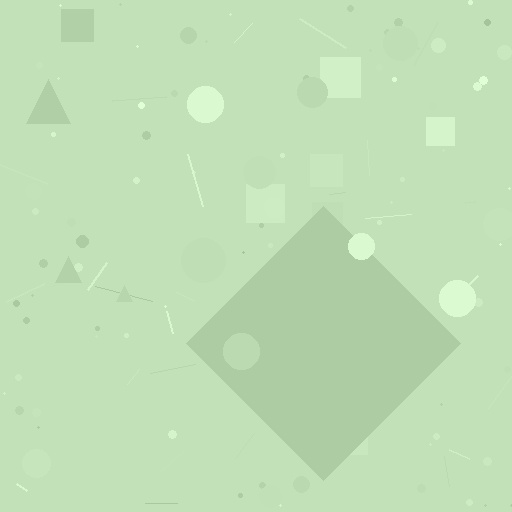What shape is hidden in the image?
A diamond is hidden in the image.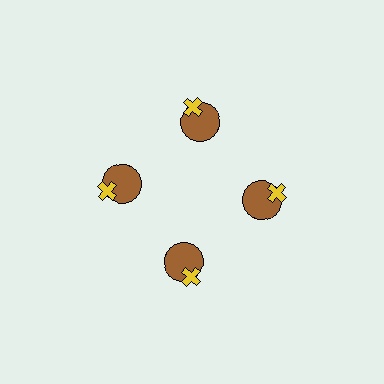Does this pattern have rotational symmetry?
Yes, this pattern has 4-fold rotational symmetry. It looks the same after rotating 90 degrees around the center.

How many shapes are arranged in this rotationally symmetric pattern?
There are 8 shapes, arranged in 4 groups of 2.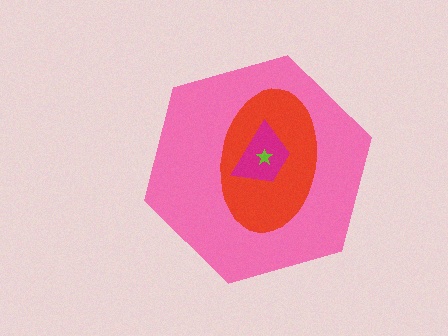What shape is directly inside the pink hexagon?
The red ellipse.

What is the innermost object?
The lime star.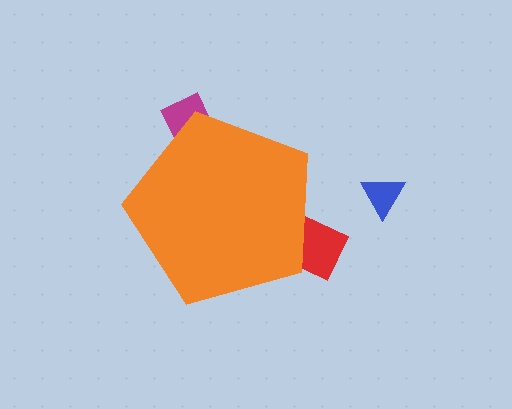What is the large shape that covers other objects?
An orange pentagon.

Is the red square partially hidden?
Yes, the red square is partially hidden behind the orange pentagon.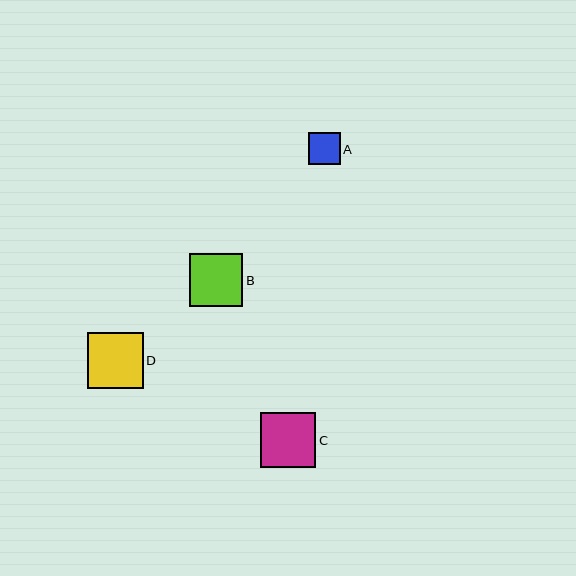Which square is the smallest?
Square A is the smallest with a size of approximately 32 pixels.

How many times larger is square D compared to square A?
Square D is approximately 1.7 times the size of square A.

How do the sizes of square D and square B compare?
Square D and square B are approximately the same size.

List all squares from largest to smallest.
From largest to smallest: D, C, B, A.